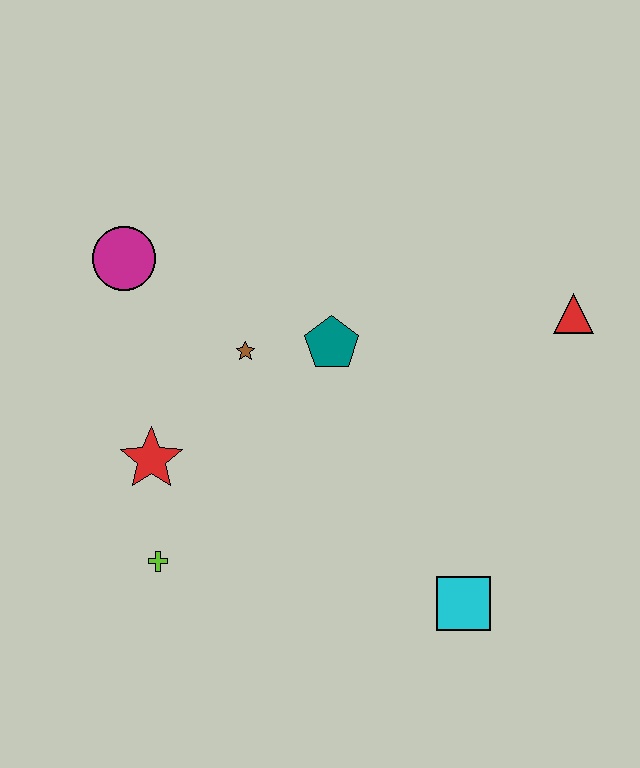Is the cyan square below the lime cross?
Yes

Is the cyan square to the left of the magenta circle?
No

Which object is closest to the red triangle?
The teal pentagon is closest to the red triangle.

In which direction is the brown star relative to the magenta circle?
The brown star is to the right of the magenta circle.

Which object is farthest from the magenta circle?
The cyan square is farthest from the magenta circle.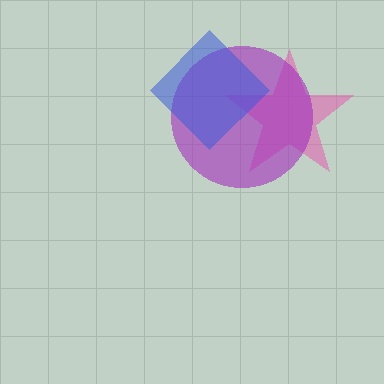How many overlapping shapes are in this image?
There are 3 overlapping shapes in the image.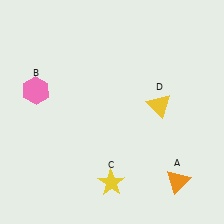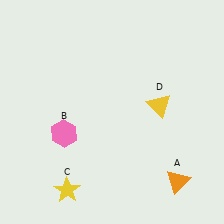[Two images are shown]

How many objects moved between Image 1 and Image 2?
2 objects moved between the two images.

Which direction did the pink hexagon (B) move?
The pink hexagon (B) moved down.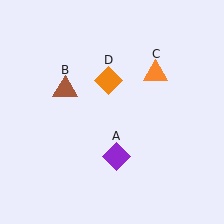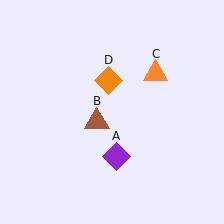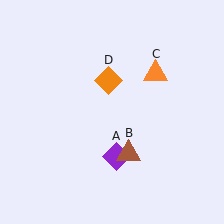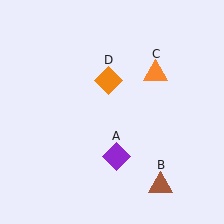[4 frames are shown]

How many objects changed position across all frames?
1 object changed position: brown triangle (object B).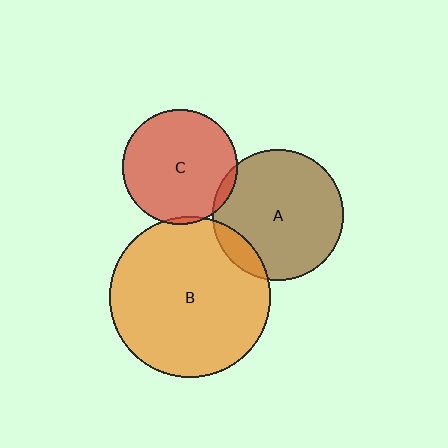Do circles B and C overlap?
Yes.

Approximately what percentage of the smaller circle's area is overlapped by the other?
Approximately 5%.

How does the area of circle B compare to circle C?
Approximately 2.0 times.